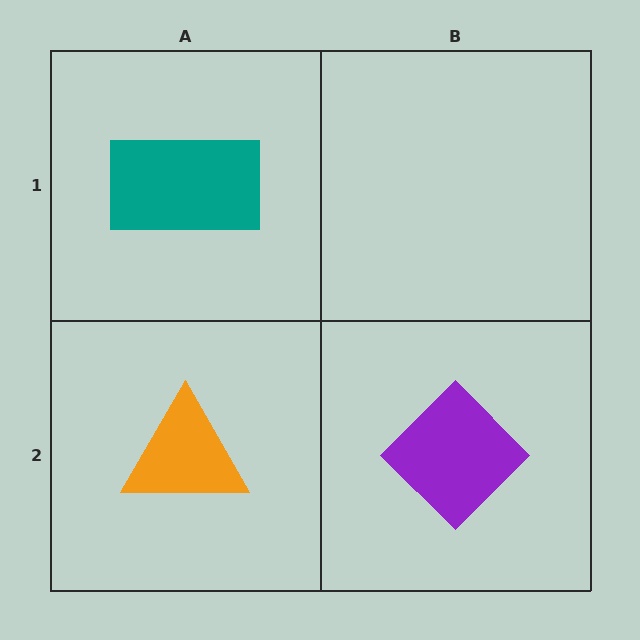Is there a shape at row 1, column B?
No, that cell is empty.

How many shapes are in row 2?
2 shapes.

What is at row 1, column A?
A teal rectangle.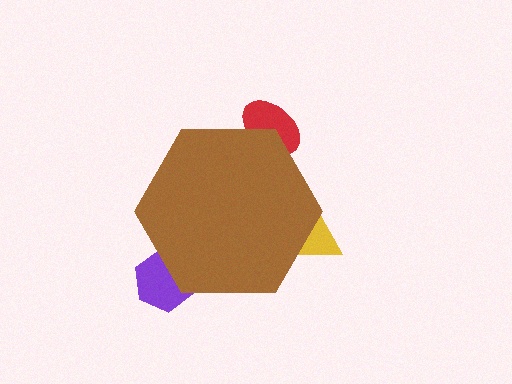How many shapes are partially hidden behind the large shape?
3 shapes are partially hidden.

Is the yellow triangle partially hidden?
Yes, the yellow triangle is partially hidden behind the brown hexagon.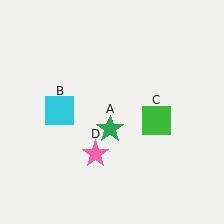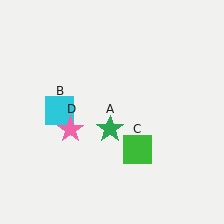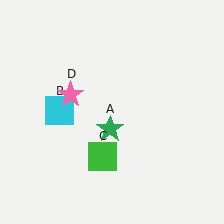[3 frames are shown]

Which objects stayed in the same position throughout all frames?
Green star (object A) and cyan square (object B) remained stationary.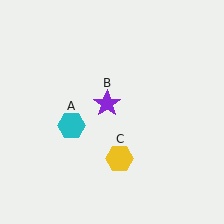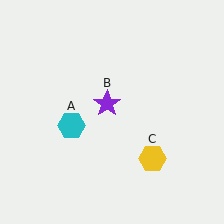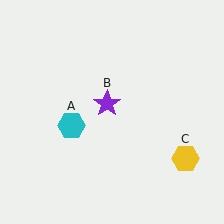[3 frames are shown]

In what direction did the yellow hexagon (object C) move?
The yellow hexagon (object C) moved right.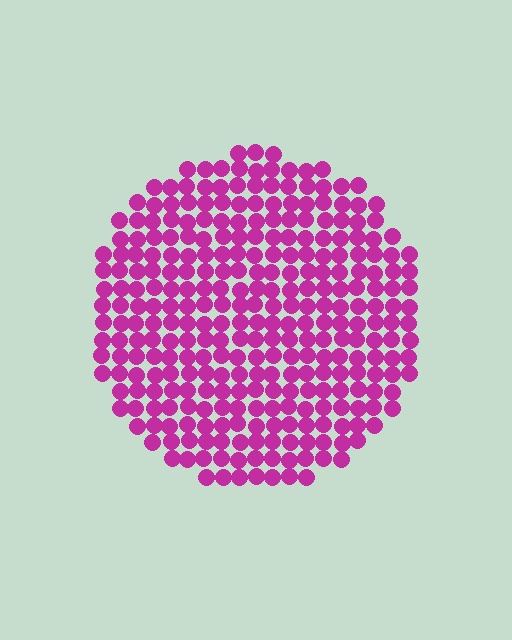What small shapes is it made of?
It is made of small circles.